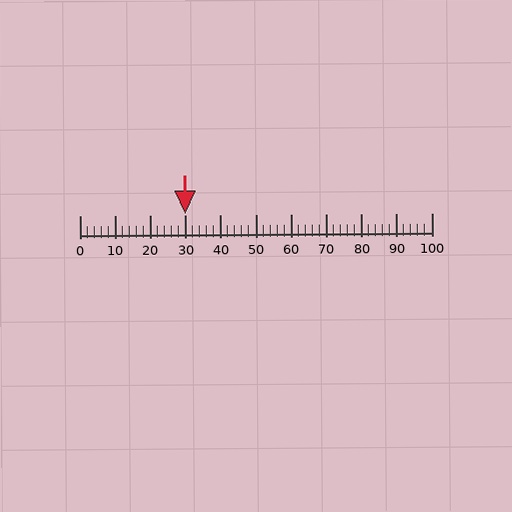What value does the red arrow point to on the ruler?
The red arrow points to approximately 30.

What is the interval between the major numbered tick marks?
The major tick marks are spaced 10 units apart.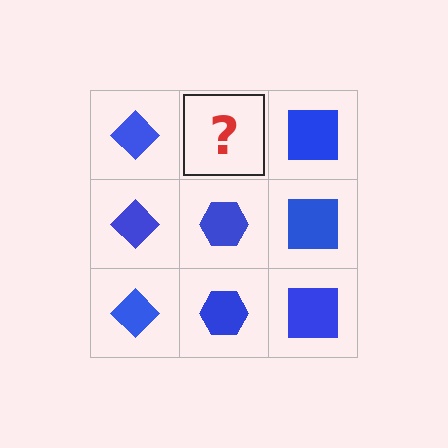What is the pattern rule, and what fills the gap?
The rule is that each column has a consistent shape. The gap should be filled with a blue hexagon.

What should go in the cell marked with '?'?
The missing cell should contain a blue hexagon.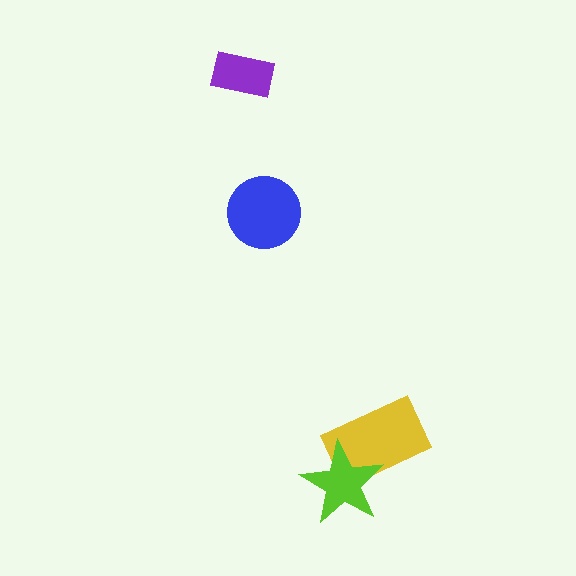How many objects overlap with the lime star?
1 object overlaps with the lime star.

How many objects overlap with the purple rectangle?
0 objects overlap with the purple rectangle.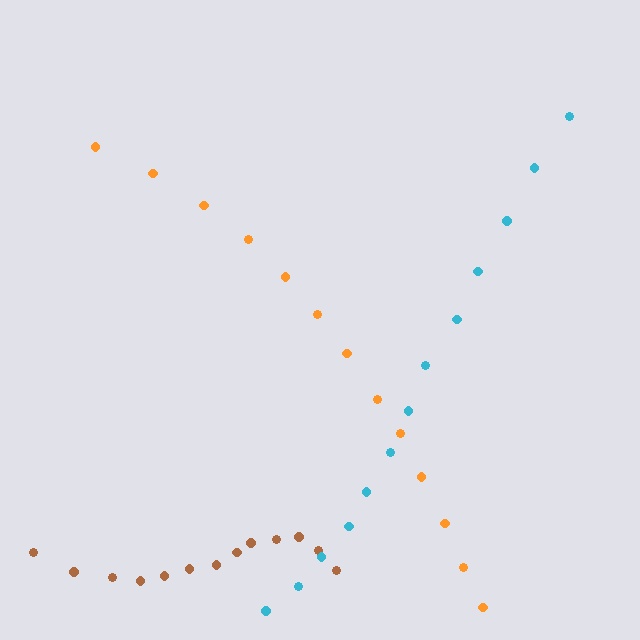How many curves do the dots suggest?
There are 3 distinct paths.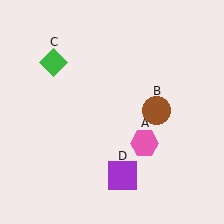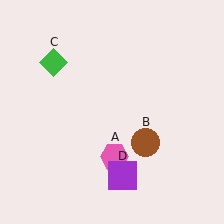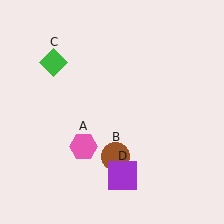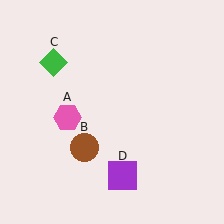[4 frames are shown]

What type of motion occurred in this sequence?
The pink hexagon (object A), brown circle (object B) rotated clockwise around the center of the scene.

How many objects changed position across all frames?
2 objects changed position: pink hexagon (object A), brown circle (object B).